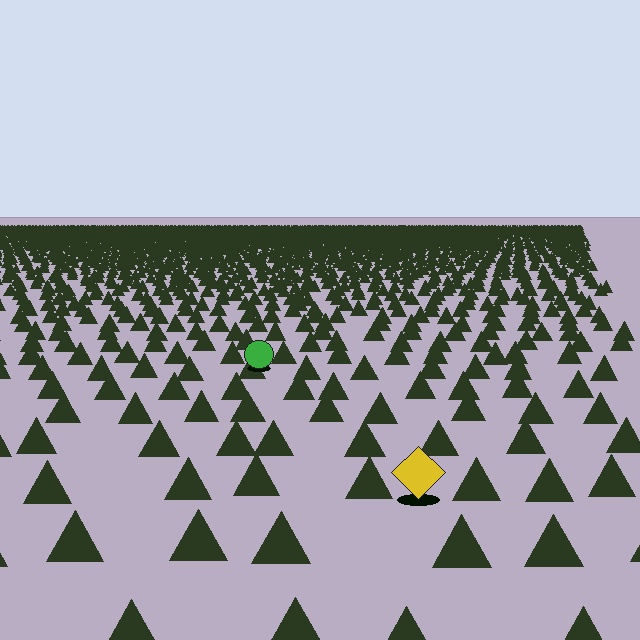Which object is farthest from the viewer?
The green circle is farthest from the viewer. It appears smaller and the ground texture around it is denser.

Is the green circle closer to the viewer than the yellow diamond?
No. The yellow diamond is closer — you can tell from the texture gradient: the ground texture is coarser near it.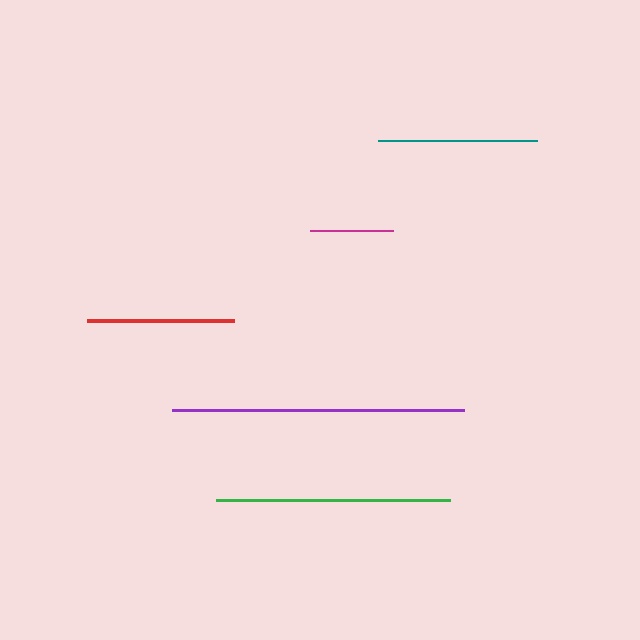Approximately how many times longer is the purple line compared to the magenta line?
The purple line is approximately 3.5 times the length of the magenta line.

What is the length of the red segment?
The red segment is approximately 147 pixels long.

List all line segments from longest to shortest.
From longest to shortest: purple, green, teal, red, magenta.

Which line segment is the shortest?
The magenta line is the shortest at approximately 83 pixels.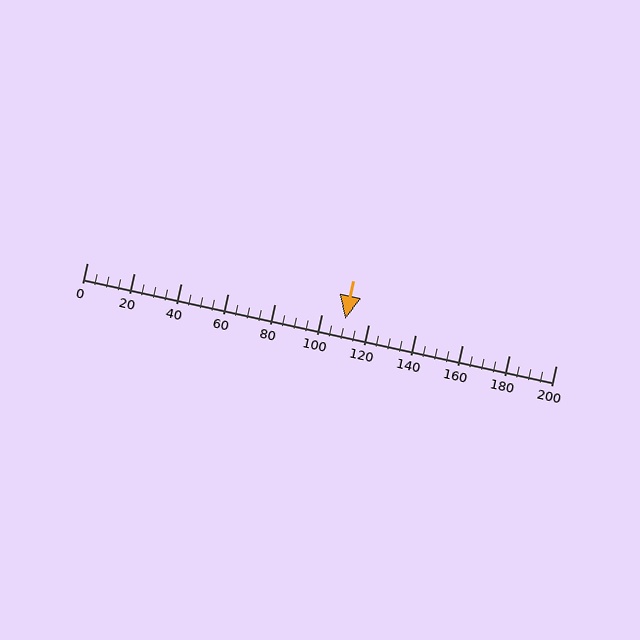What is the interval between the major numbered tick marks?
The major tick marks are spaced 20 units apart.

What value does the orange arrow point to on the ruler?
The orange arrow points to approximately 110.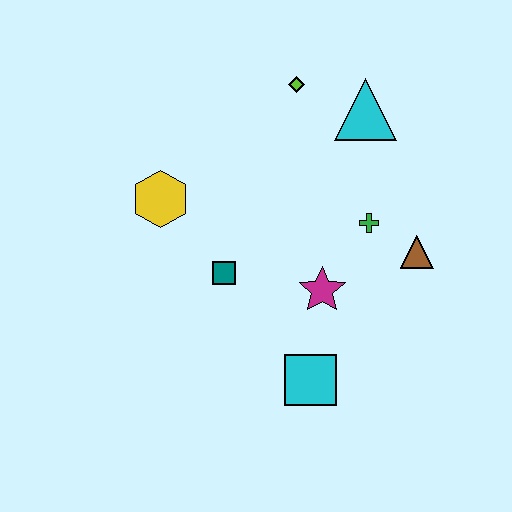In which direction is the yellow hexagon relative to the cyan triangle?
The yellow hexagon is to the left of the cyan triangle.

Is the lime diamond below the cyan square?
No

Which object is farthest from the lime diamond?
The cyan square is farthest from the lime diamond.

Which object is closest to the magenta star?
The green cross is closest to the magenta star.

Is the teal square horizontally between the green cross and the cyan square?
No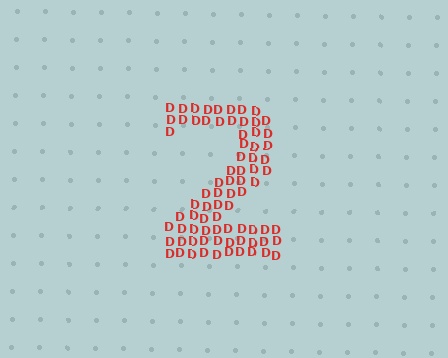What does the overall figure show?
The overall figure shows the digit 2.